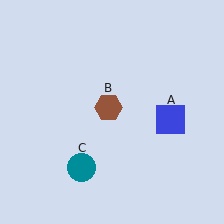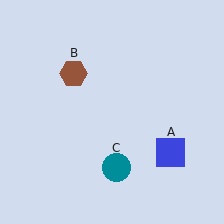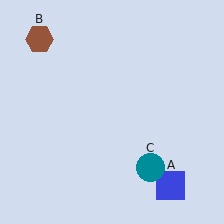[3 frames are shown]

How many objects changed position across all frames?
3 objects changed position: blue square (object A), brown hexagon (object B), teal circle (object C).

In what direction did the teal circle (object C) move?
The teal circle (object C) moved right.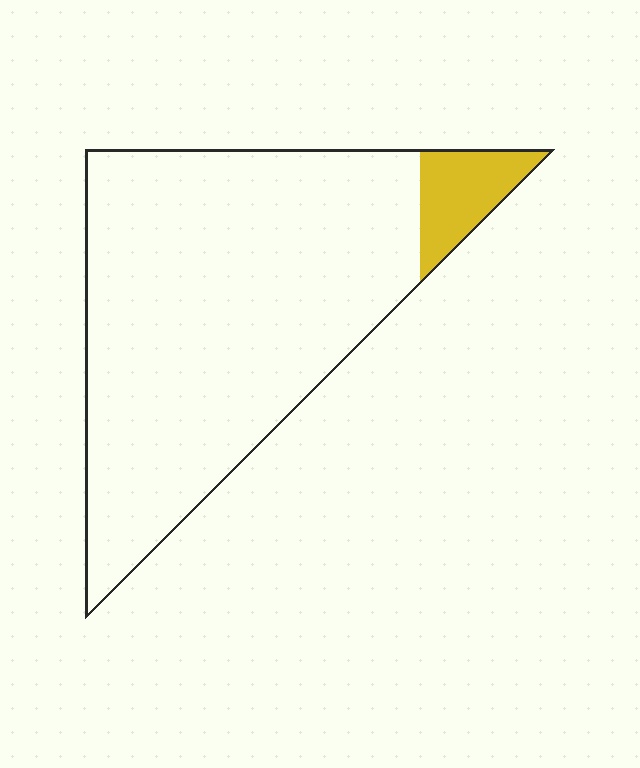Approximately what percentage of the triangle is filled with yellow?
Approximately 10%.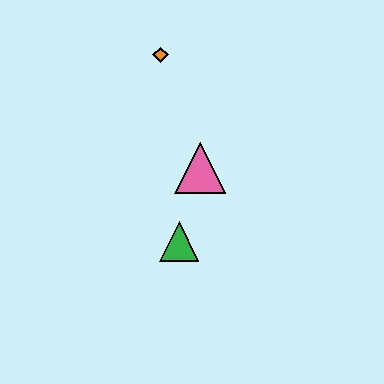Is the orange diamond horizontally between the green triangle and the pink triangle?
No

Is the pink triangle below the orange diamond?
Yes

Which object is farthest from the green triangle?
The orange diamond is farthest from the green triangle.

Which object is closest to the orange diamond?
The pink triangle is closest to the orange diamond.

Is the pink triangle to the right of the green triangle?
Yes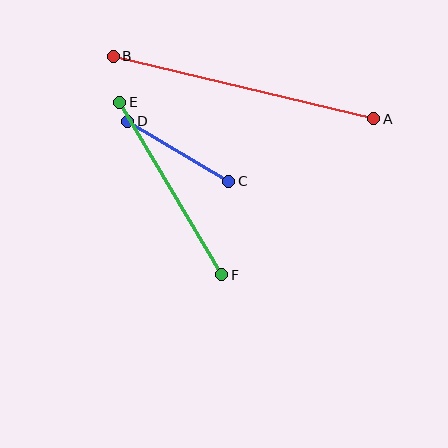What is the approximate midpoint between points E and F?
The midpoint is at approximately (171, 189) pixels.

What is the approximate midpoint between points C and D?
The midpoint is at approximately (178, 151) pixels.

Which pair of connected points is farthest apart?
Points A and B are farthest apart.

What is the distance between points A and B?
The distance is approximately 268 pixels.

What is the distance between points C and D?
The distance is approximately 117 pixels.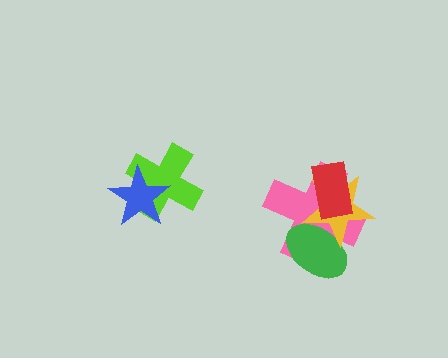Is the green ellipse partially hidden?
Yes, it is partially covered by another shape.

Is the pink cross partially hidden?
Yes, it is partially covered by another shape.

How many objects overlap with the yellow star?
3 objects overlap with the yellow star.